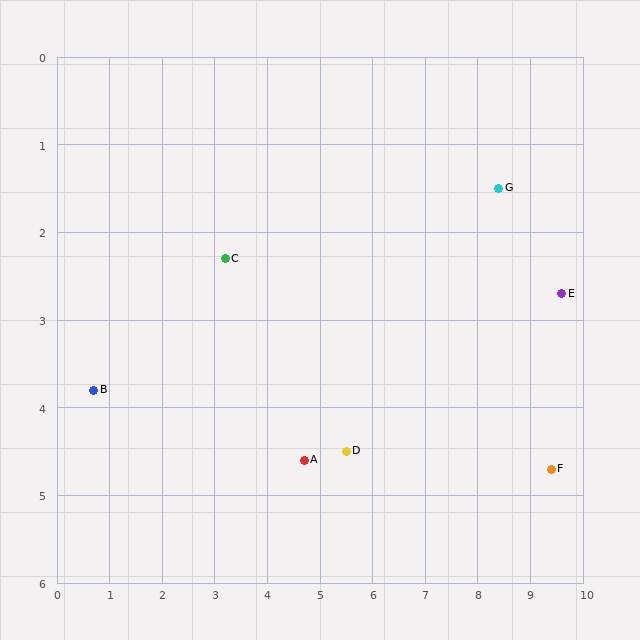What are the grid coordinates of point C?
Point C is at approximately (3.2, 2.3).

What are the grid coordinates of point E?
Point E is at approximately (9.6, 2.7).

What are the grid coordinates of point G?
Point G is at approximately (8.4, 1.5).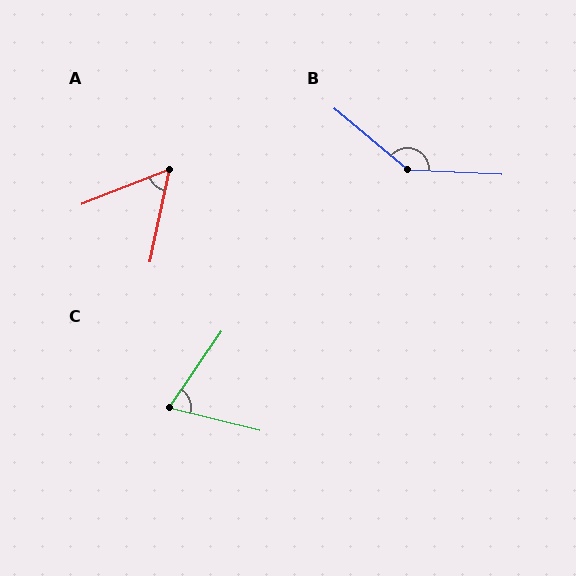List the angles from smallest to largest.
A (57°), C (69°), B (143°).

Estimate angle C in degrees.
Approximately 69 degrees.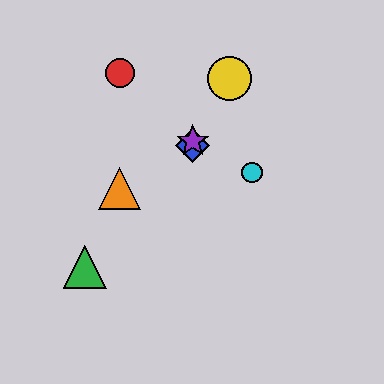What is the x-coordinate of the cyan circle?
The cyan circle is at x≈252.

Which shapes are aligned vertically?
The blue diamond, the purple star are aligned vertically.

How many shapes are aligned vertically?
2 shapes (the blue diamond, the purple star) are aligned vertically.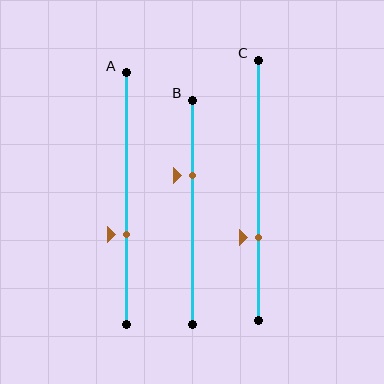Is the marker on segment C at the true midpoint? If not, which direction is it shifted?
No, the marker on segment C is shifted downward by about 18% of the segment length.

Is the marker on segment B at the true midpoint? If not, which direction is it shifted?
No, the marker on segment B is shifted upward by about 16% of the segment length.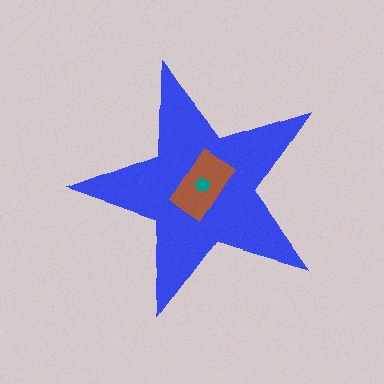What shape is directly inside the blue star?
The brown rectangle.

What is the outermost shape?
The blue star.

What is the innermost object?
The teal pentagon.